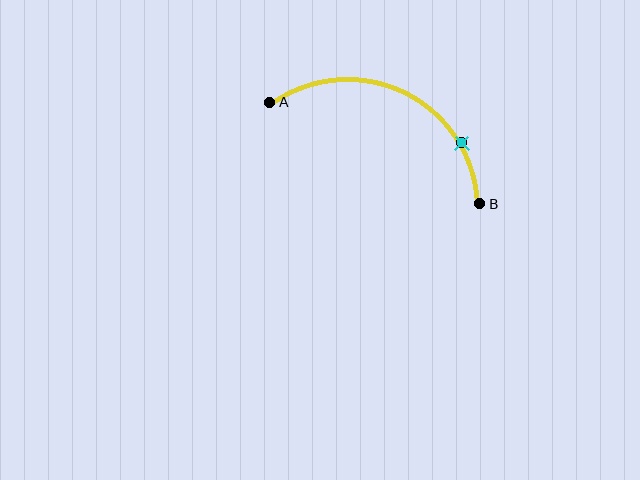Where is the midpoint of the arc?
The arc midpoint is the point on the curve farthest from the straight line joining A and B. It sits above that line.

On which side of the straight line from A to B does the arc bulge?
The arc bulges above the straight line connecting A and B.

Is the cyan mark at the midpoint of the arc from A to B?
No. The cyan mark lies on the arc but is closer to endpoint B. The arc midpoint would be at the point on the curve equidistant along the arc from both A and B.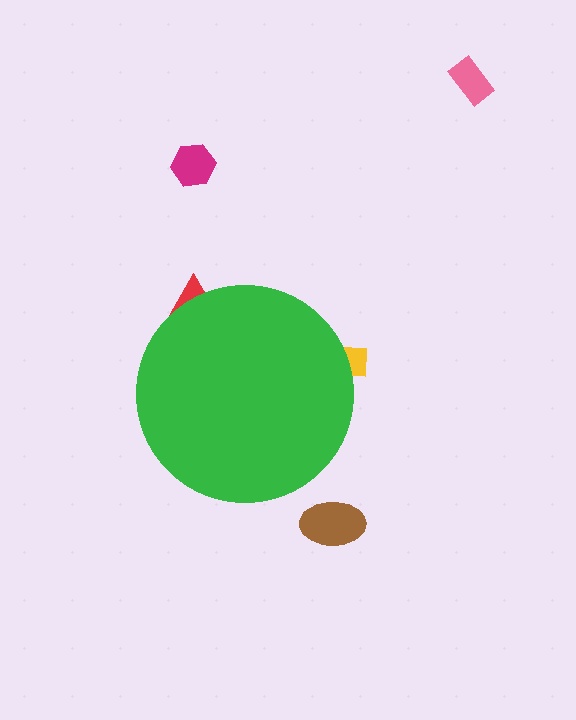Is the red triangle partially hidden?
Yes, the red triangle is partially hidden behind the green circle.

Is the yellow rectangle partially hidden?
Yes, the yellow rectangle is partially hidden behind the green circle.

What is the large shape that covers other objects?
A green circle.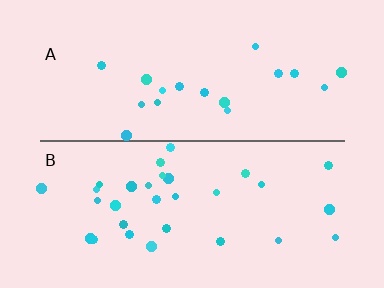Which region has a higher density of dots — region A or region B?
B (the bottom).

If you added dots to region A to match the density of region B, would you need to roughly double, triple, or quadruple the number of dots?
Approximately double.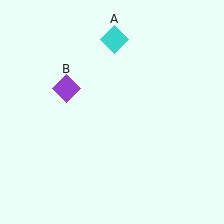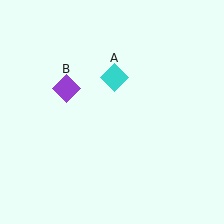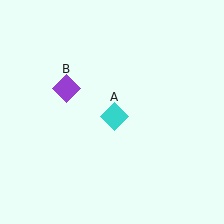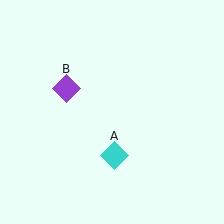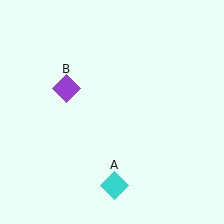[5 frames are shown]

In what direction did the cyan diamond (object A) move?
The cyan diamond (object A) moved down.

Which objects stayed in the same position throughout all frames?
Purple diamond (object B) remained stationary.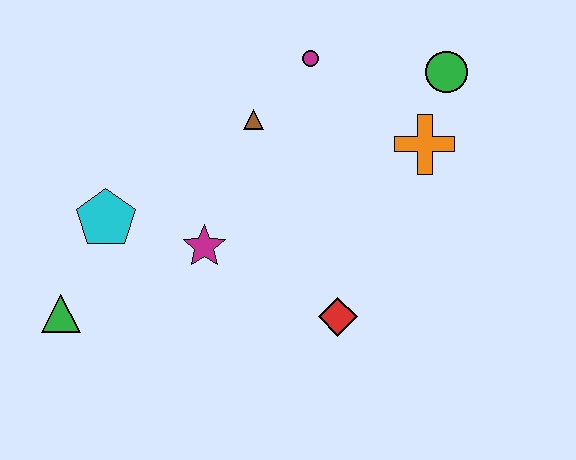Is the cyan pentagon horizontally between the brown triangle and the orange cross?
No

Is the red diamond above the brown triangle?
No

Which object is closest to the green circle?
The orange cross is closest to the green circle.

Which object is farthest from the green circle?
The green triangle is farthest from the green circle.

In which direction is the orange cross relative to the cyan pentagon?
The orange cross is to the right of the cyan pentagon.